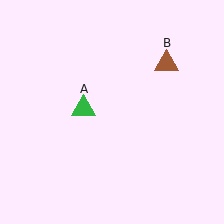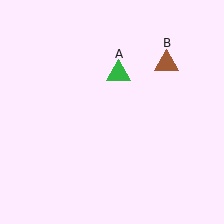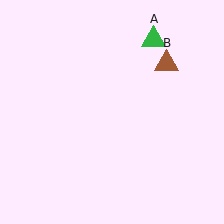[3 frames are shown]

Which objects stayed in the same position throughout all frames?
Brown triangle (object B) remained stationary.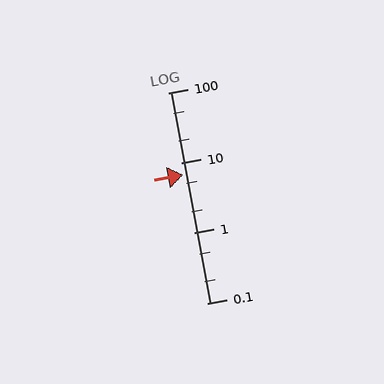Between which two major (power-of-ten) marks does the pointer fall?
The pointer is between 1 and 10.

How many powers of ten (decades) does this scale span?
The scale spans 3 decades, from 0.1 to 100.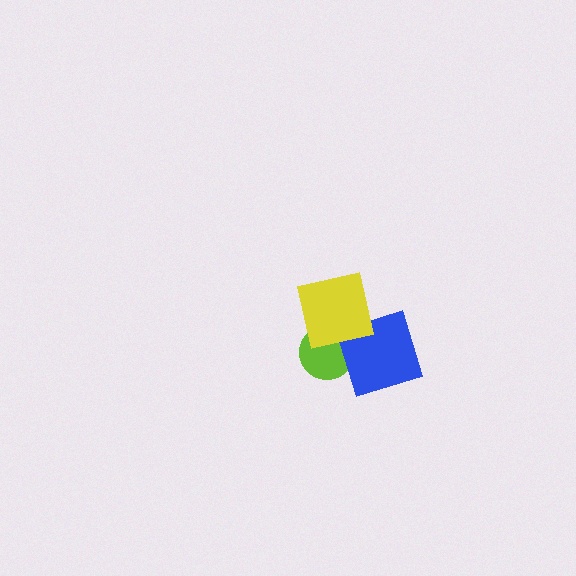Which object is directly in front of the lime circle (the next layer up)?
The blue diamond is directly in front of the lime circle.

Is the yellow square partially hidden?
No, no other shape covers it.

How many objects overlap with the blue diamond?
2 objects overlap with the blue diamond.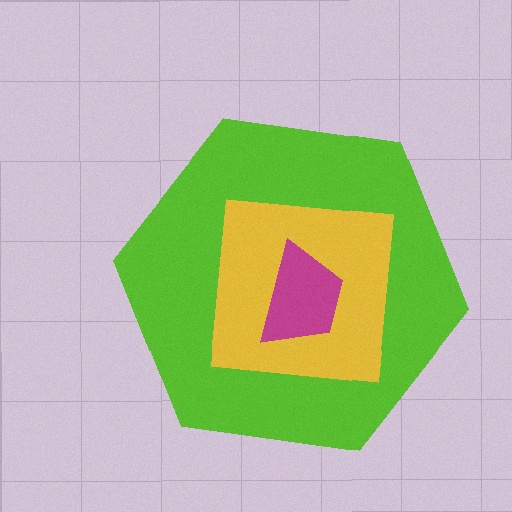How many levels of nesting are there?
3.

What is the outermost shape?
The lime hexagon.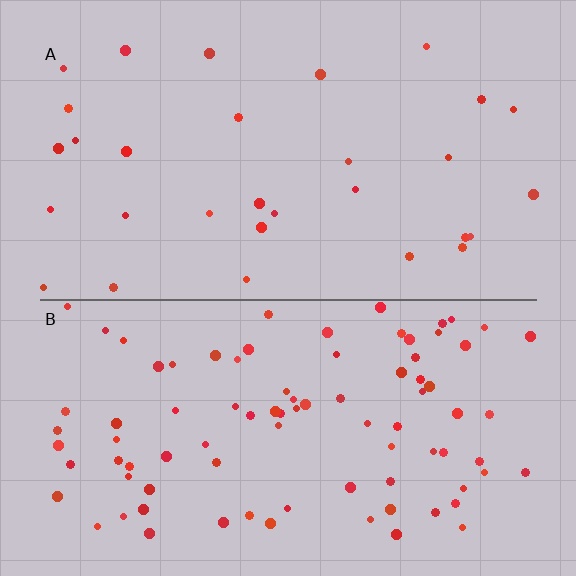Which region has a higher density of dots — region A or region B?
B (the bottom).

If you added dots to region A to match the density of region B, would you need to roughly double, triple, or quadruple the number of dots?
Approximately triple.